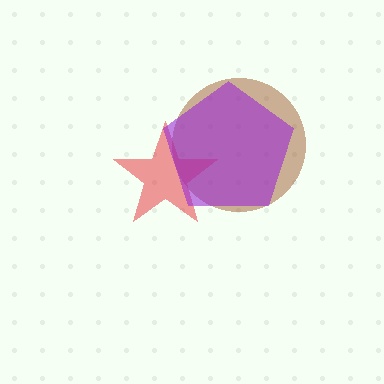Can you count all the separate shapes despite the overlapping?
Yes, there are 3 separate shapes.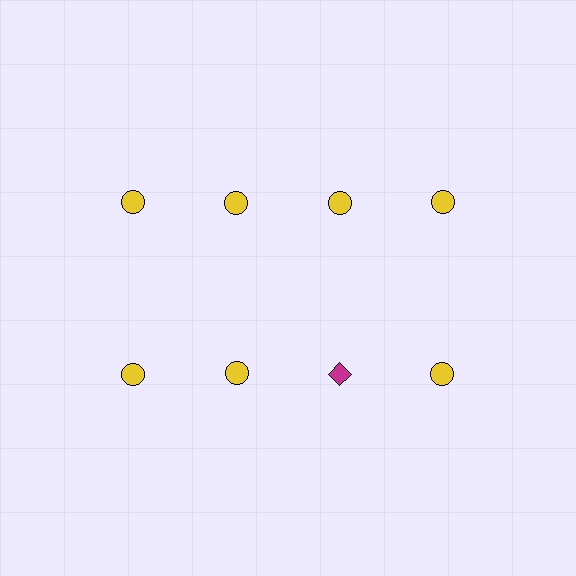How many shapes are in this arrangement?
There are 8 shapes arranged in a grid pattern.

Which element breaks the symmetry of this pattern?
The magenta diamond in the second row, center column breaks the symmetry. All other shapes are yellow circles.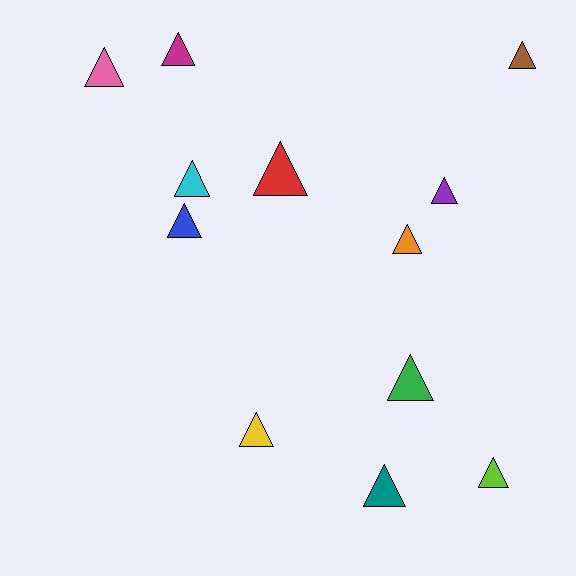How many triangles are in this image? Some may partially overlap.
There are 12 triangles.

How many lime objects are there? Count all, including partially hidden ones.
There is 1 lime object.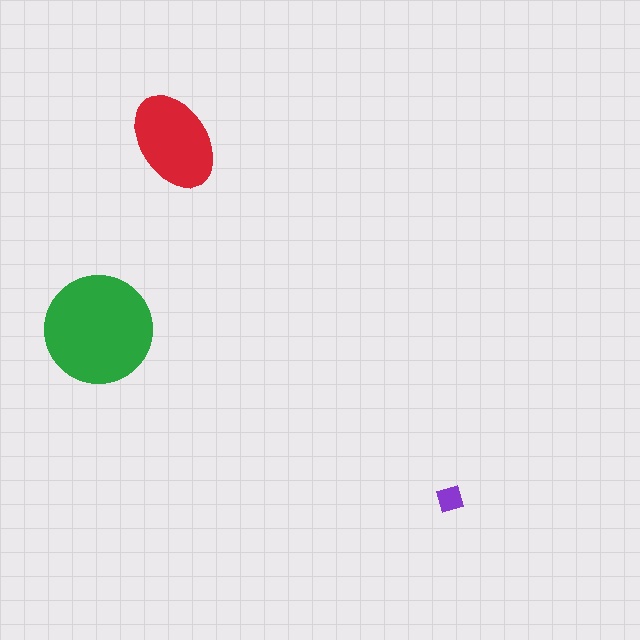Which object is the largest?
The green circle.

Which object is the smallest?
The purple diamond.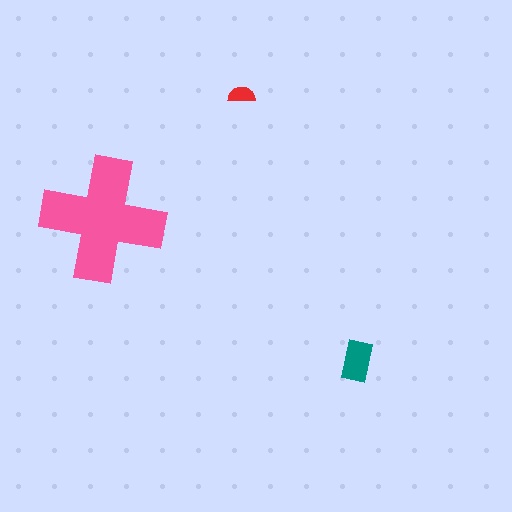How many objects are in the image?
There are 3 objects in the image.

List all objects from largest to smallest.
The pink cross, the teal rectangle, the red semicircle.